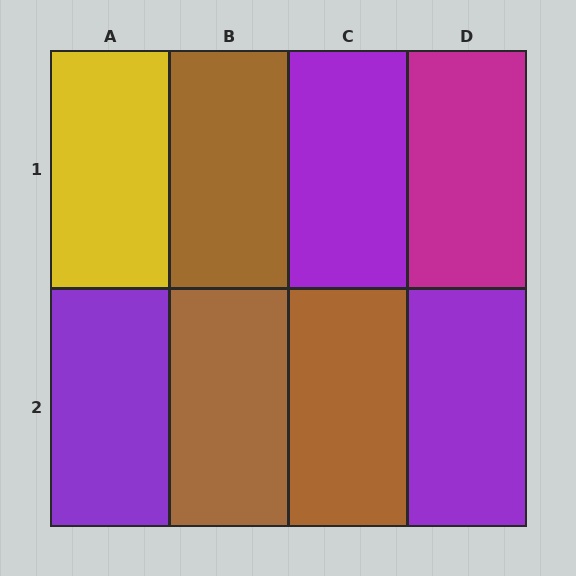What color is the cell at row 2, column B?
Brown.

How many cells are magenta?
1 cell is magenta.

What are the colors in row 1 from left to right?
Yellow, brown, purple, magenta.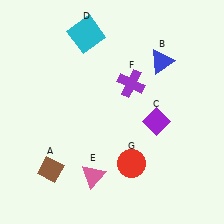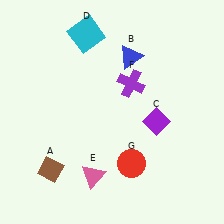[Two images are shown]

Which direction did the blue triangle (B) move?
The blue triangle (B) moved left.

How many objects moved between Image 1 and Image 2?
1 object moved between the two images.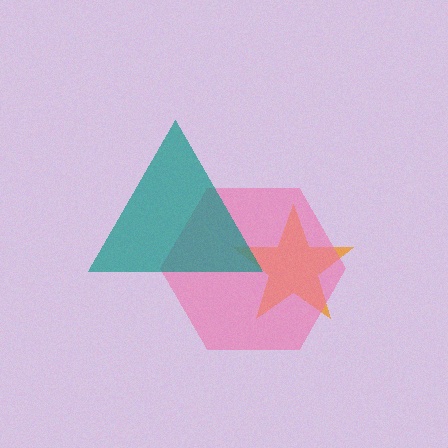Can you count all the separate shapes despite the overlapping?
Yes, there are 3 separate shapes.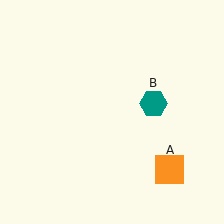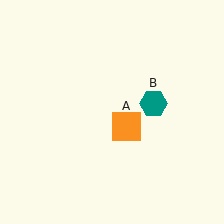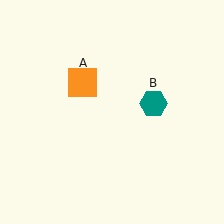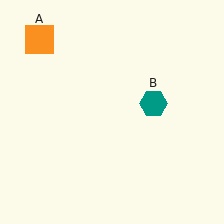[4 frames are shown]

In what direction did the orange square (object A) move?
The orange square (object A) moved up and to the left.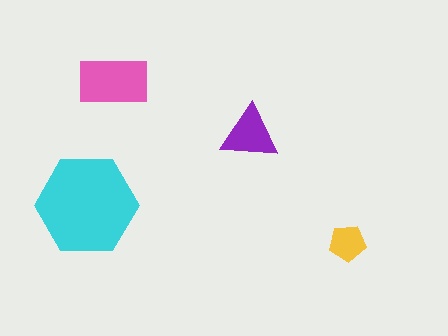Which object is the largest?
The cyan hexagon.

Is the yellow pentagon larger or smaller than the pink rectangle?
Smaller.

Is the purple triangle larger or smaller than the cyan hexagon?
Smaller.